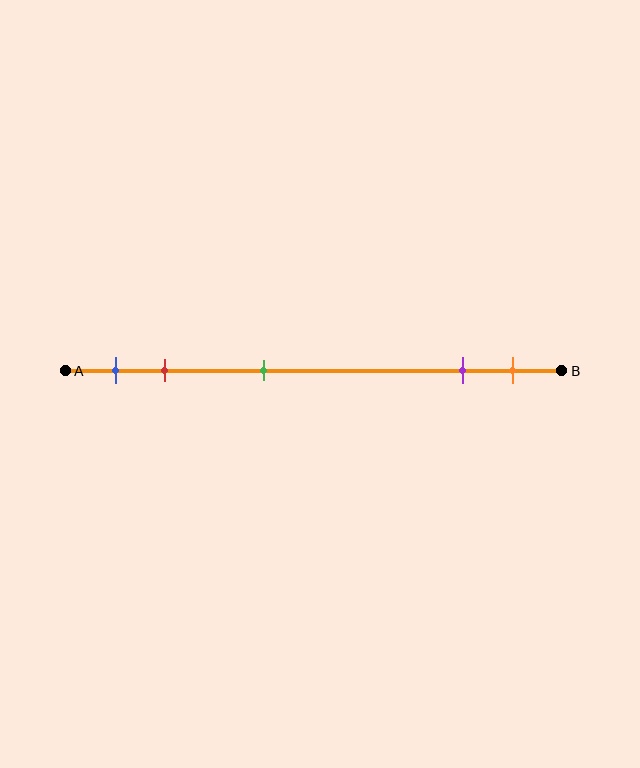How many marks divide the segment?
There are 5 marks dividing the segment.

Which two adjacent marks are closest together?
The purple and orange marks are the closest adjacent pair.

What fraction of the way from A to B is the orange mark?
The orange mark is approximately 90% (0.9) of the way from A to B.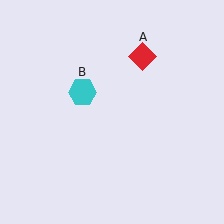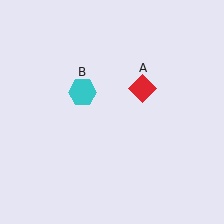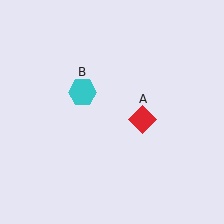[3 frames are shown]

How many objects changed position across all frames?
1 object changed position: red diamond (object A).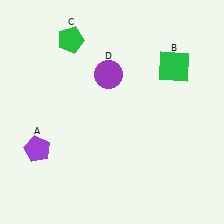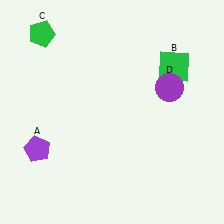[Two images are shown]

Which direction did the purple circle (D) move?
The purple circle (D) moved right.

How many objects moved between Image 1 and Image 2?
2 objects moved between the two images.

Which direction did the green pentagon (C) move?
The green pentagon (C) moved left.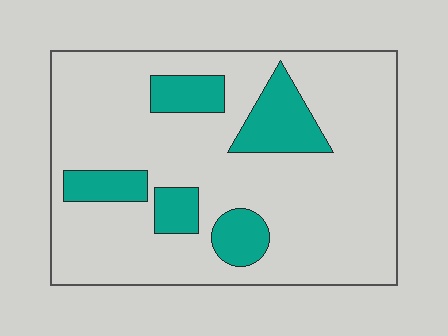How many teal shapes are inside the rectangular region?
5.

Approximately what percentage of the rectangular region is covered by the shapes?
Approximately 20%.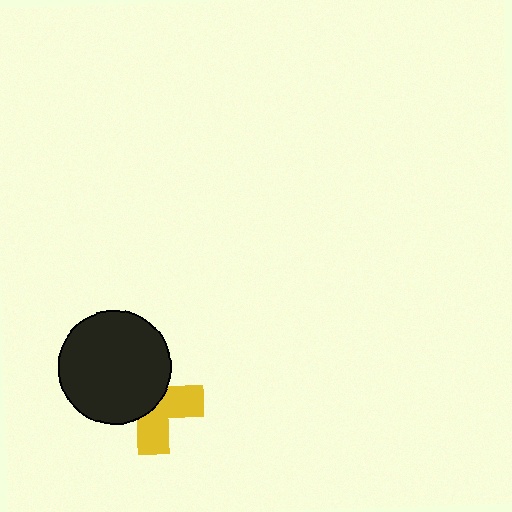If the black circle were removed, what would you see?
You would see the complete yellow cross.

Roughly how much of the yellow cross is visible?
About half of it is visible (roughly 47%).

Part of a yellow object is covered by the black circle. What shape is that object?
It is a cross.